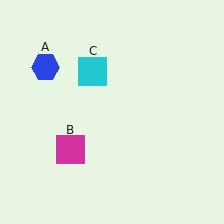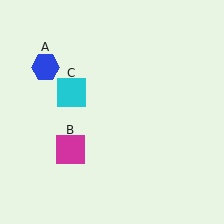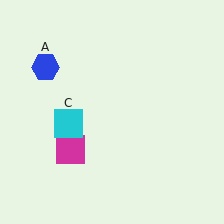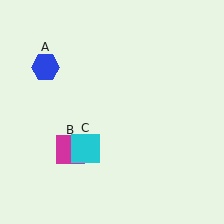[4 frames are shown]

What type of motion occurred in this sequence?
The cyan square (object C) rotated counterclockwise around the center of the scene.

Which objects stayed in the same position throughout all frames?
Blue hexagon (object A) and magenta square (object B) remained stationary.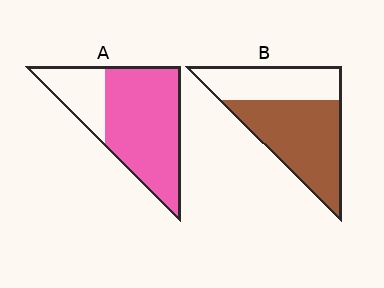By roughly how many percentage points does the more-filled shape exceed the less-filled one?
By roughly 10 percentage points (A over B).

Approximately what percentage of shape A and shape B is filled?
A is approximately 75% and B is approximately 60%.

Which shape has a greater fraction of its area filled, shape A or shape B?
Shape A.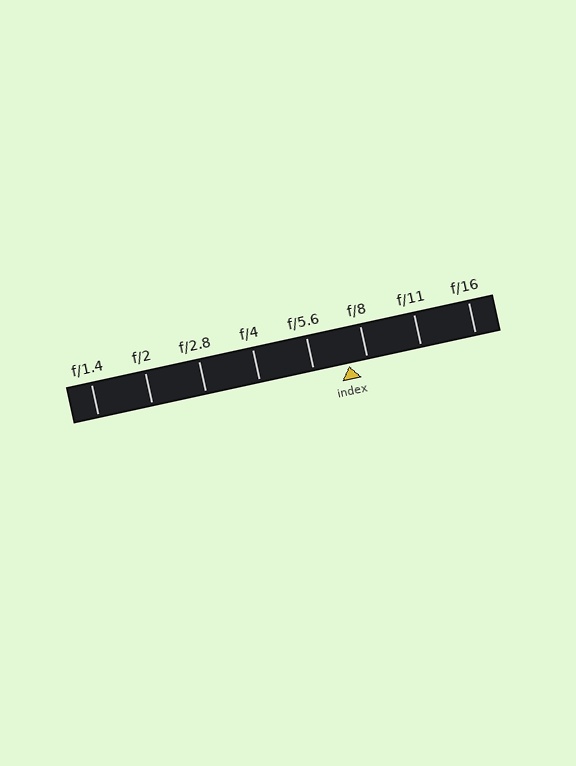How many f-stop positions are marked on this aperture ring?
There are 8 f-stop positions marked.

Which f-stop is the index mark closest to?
The index mark is closest to f/8.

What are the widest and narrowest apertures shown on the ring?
The widest aperture shown is f/1.4 and the narrowest is f/16.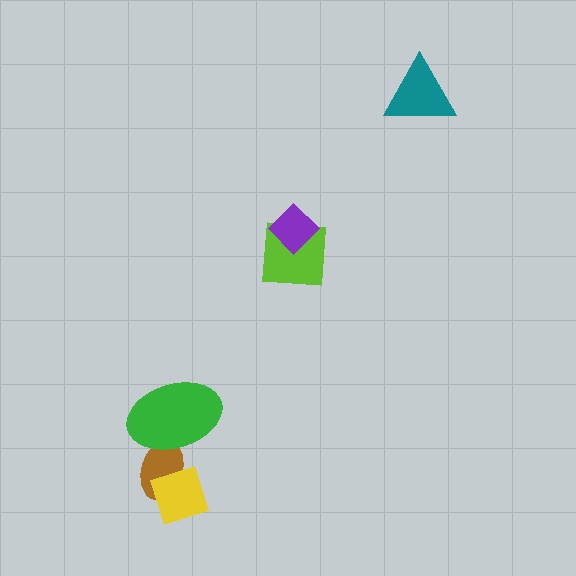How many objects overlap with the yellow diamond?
1 object overlaps with the yellow diamond.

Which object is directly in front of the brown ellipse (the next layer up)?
The green ellipse is directly in front of the brown ellipse.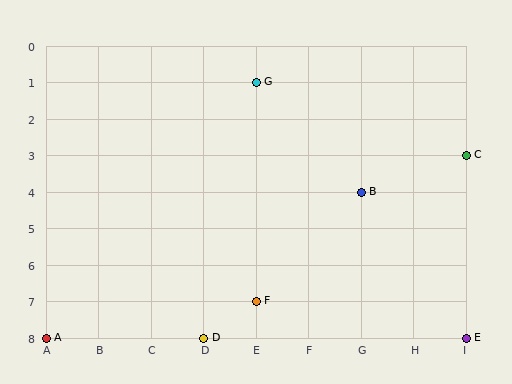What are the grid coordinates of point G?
Point G is at grid coordinates (E, 1).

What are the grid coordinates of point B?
Point B is at grid coordinates (G, 4).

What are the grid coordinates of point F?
Point F is at grid coordinates (E, 7).